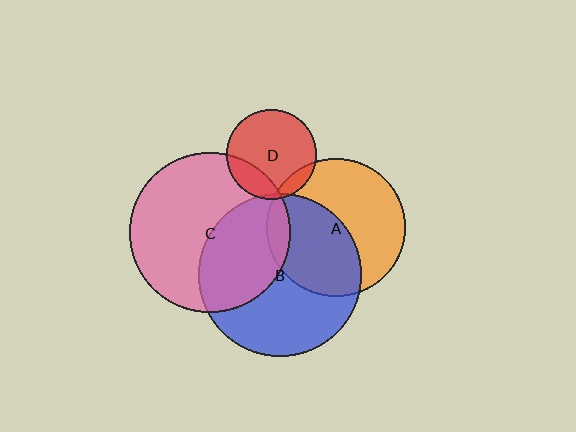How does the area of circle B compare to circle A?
Approximately 1.4 times.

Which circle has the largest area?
Circle B (blue).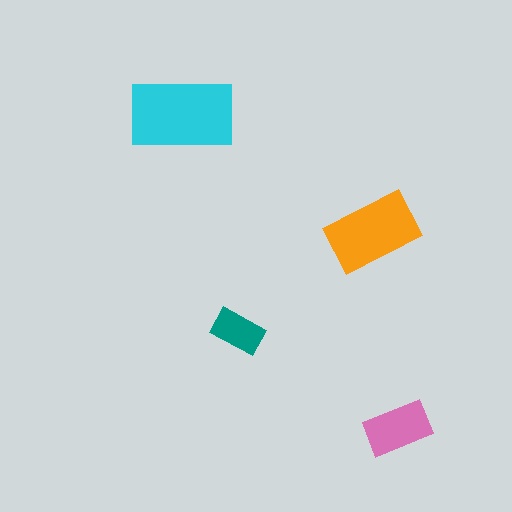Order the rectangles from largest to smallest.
the cyan one, the orange one, the pink one, the teal one.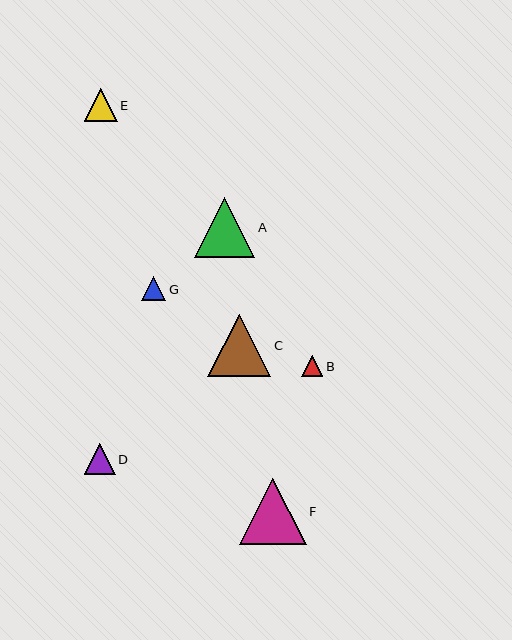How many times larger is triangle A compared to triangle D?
Triangle A is approximately 1.9 times the size of triangle D.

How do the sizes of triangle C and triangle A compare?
Triangle C and triangle A are approximately the same size.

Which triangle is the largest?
Triangle F is the largest with a size of approximately 66 pixels.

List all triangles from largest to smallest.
From largest to smallest: F, C, A, E, D, G, B.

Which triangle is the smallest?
Triangle B is the smallest with a size of approximately 21 pixels.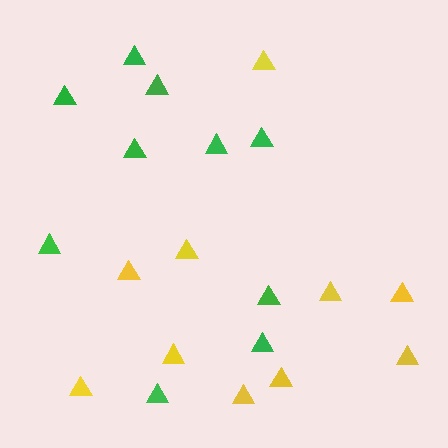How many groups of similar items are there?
There are 2 groups: one group of green triangles (10) and one group of yellow triangles (10).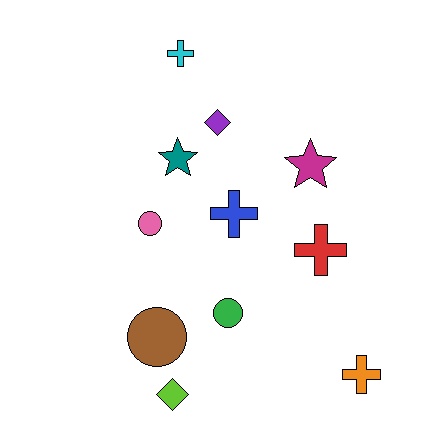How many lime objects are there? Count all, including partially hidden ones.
There is 1 lime object.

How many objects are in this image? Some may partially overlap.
There are 11 objects.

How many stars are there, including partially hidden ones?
There are 2 stars.